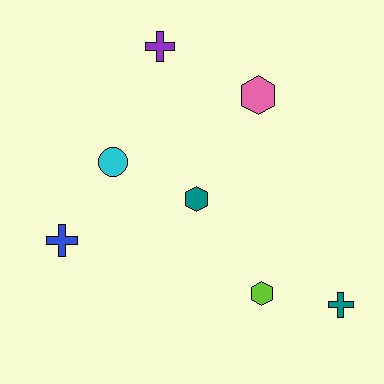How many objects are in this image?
There are 7 objects.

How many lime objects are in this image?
There is 1 lime object.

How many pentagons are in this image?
There are no pentagons.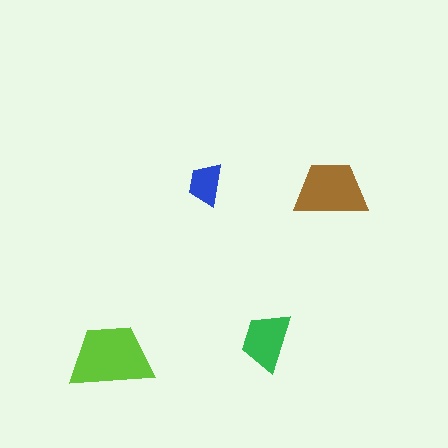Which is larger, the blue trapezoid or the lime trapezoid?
The lime one.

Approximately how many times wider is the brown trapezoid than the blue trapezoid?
About 1.5 times wider.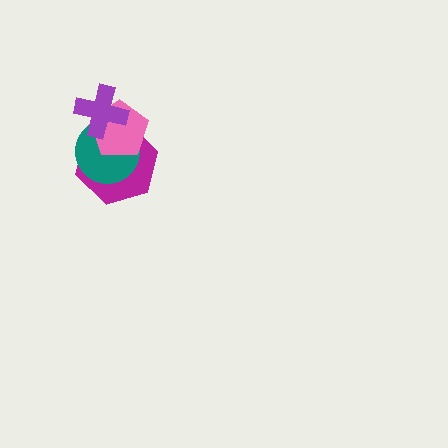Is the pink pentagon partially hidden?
Yes, it is partially covered by another shape.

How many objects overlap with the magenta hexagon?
3 objects overlap with the magenta hexagon.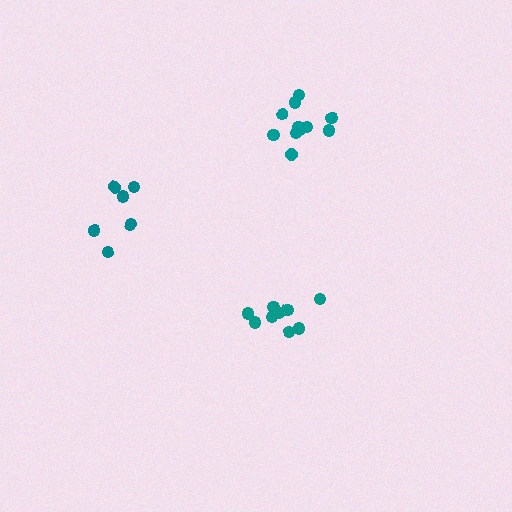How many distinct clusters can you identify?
There are 3 distinct clusters.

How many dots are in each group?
Group 1: 9 dots, Group 2: 11 dots, Group 3: 6 dots (26 total).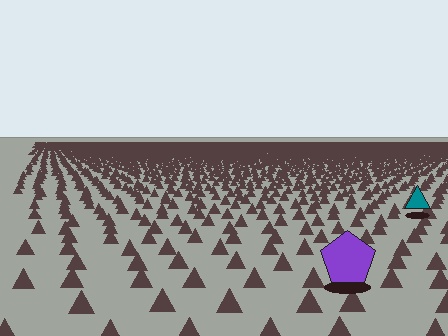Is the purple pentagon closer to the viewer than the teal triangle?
Yes. The purple pentagon is closer — you can tell from the texture gradient: the ground texture is coarser near it.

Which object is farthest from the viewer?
The teal triangle is farthest from the viewer. It appears smaller and the ground texture around it is denser.